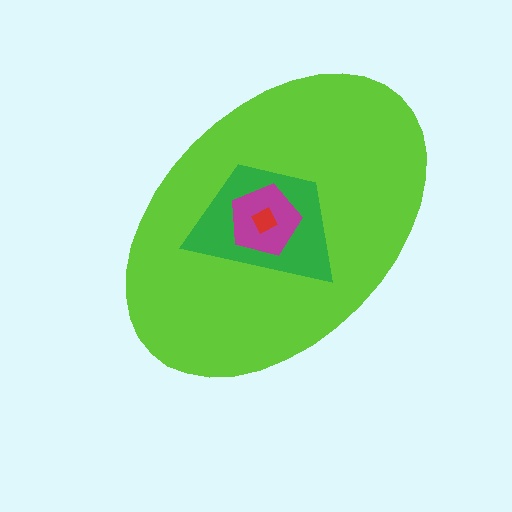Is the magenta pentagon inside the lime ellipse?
Yes.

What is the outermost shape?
The lime ellipse.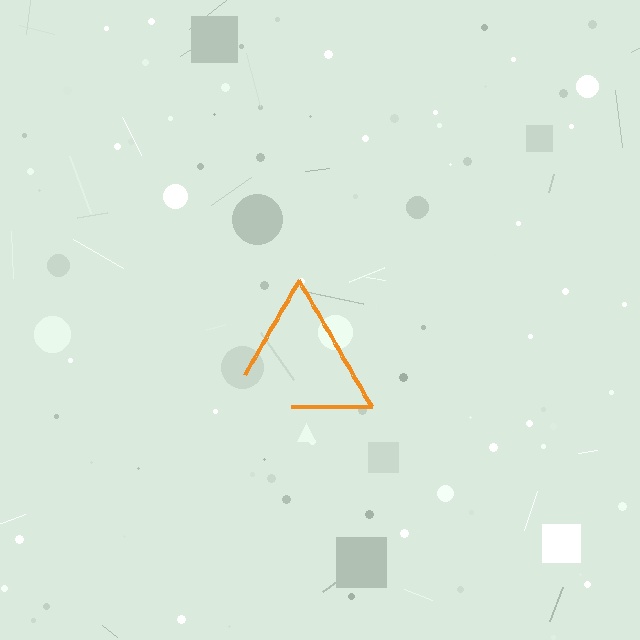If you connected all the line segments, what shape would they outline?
They would outline a triangle.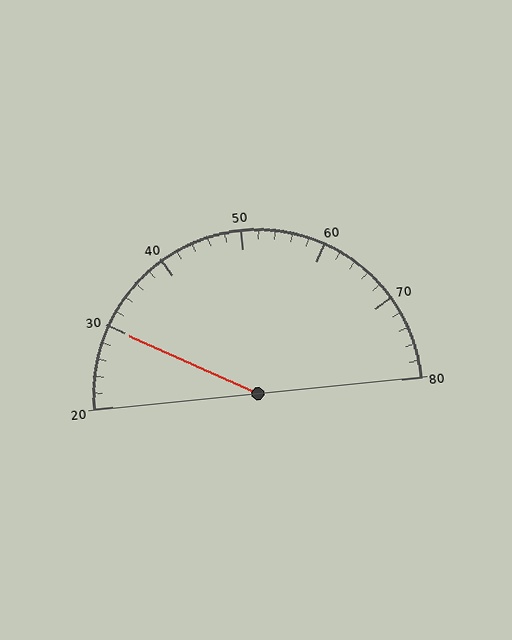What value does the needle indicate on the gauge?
The needle indicates approximately 30.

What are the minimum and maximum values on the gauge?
The gauge ranges from 20 to 80.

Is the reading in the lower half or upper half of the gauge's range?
The reading is in the lower half of the range (20 to 80).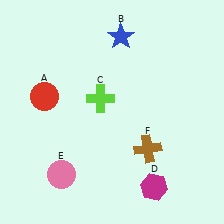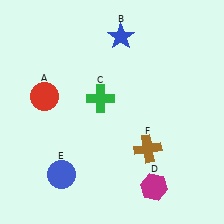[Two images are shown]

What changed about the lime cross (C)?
In Image 1, C is lime. In Image 2, it changed to green.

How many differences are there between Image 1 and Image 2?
There are 2 differences between the two images.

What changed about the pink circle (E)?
In Image 1, E is pink. In Image 2, it changed to blue.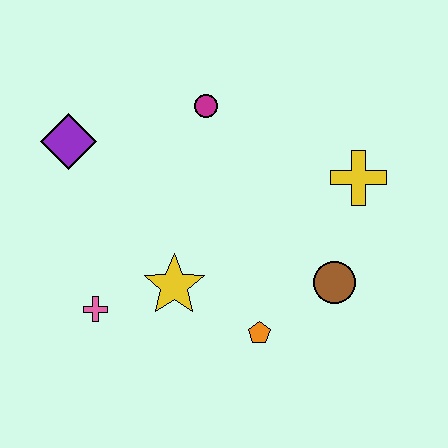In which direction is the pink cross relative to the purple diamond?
The pink cross is below the purple diamond.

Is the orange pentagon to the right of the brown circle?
No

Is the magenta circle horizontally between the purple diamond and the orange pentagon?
Yes